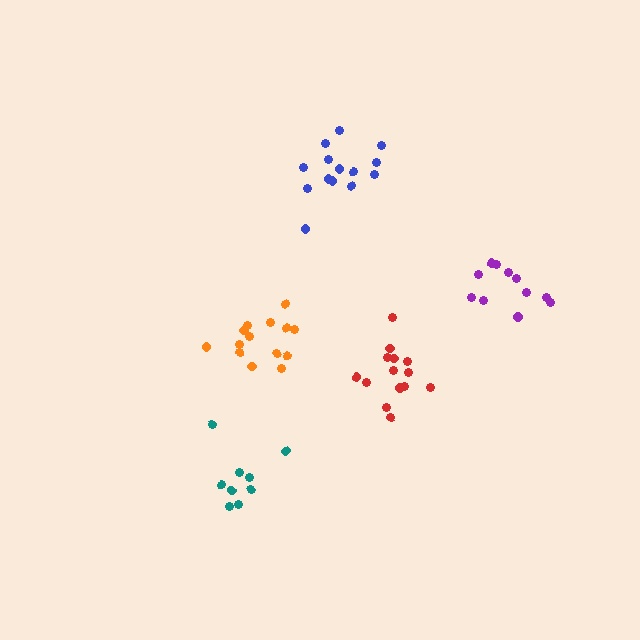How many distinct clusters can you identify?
There are 5 distinct clusters.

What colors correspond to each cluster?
The clusters are colored: purple, red, orange, teal, blue.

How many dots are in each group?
Group 1: 11 dots, Group 2: 14 dots, Group 3: 14 dots, Group 4: 9 dots, Group 5: 14 dots (62 total).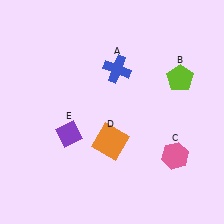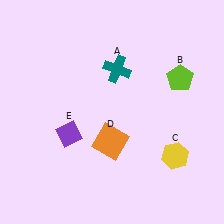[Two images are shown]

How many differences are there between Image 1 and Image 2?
There are 2 differences between the two images.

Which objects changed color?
A changed from blue to teal. C changed from pink to yellow.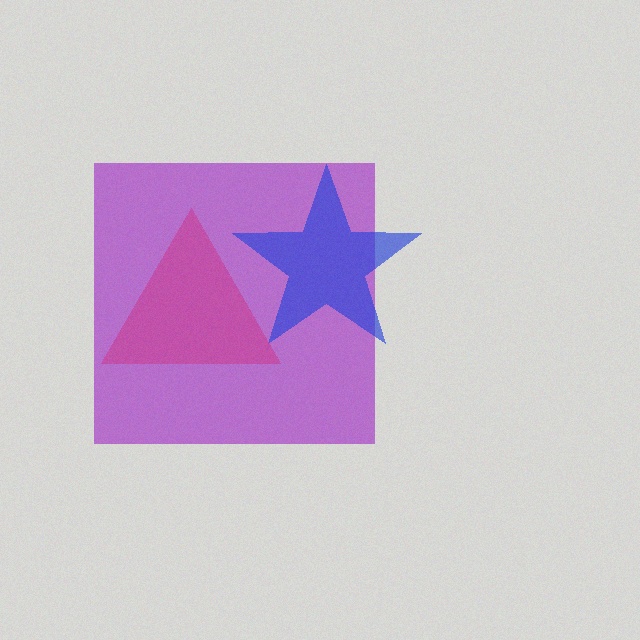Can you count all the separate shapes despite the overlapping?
Yes, there are 3 separate shapes.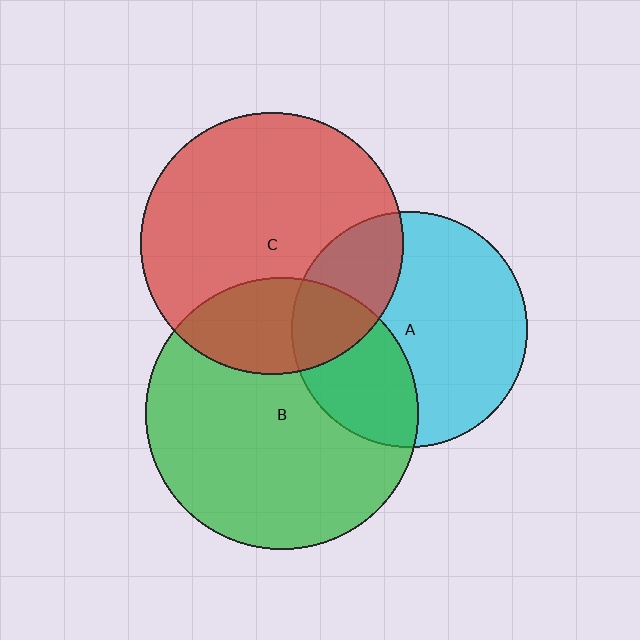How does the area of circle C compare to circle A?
Approximately 1.2 times.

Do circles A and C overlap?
Yes.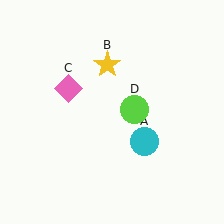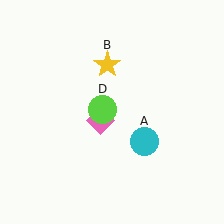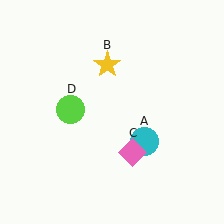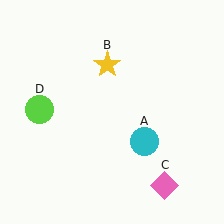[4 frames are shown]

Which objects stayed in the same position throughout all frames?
Cyan circle (object A) and yellow star (object B) remained stationary.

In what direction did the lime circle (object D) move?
The lime circle (object D) moved left.